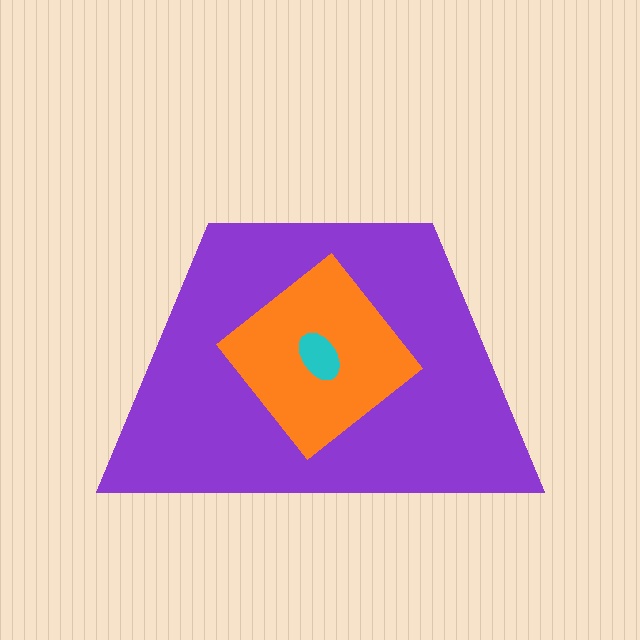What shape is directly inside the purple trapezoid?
The orange diamond.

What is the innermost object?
The cyan ellipse.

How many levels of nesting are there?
3.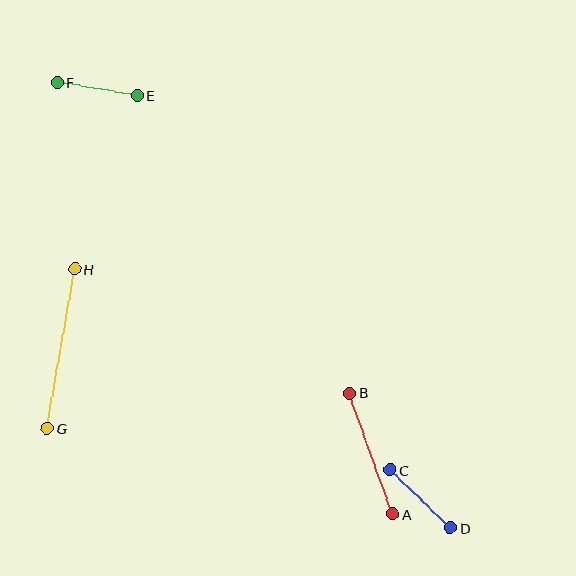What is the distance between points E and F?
The distance is approximately 80 pixels.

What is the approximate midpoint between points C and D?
The midpoint is at approximately (420, 499) pixels.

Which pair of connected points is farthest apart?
Points G and H are farthest apart.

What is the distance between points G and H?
The distance is approximately 162 pixels.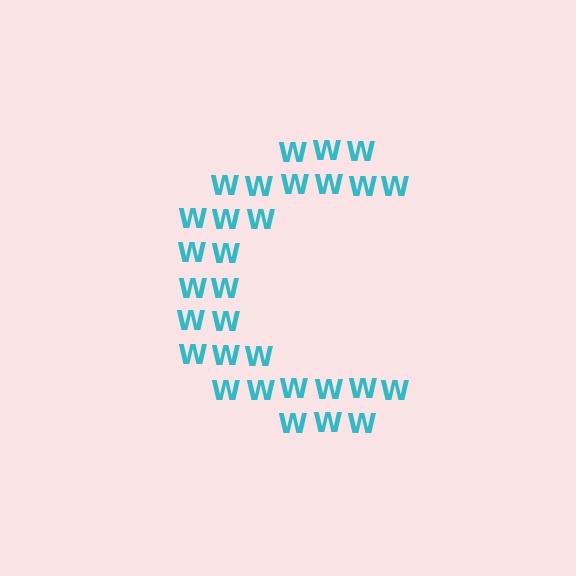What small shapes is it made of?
It is made of small letter W's.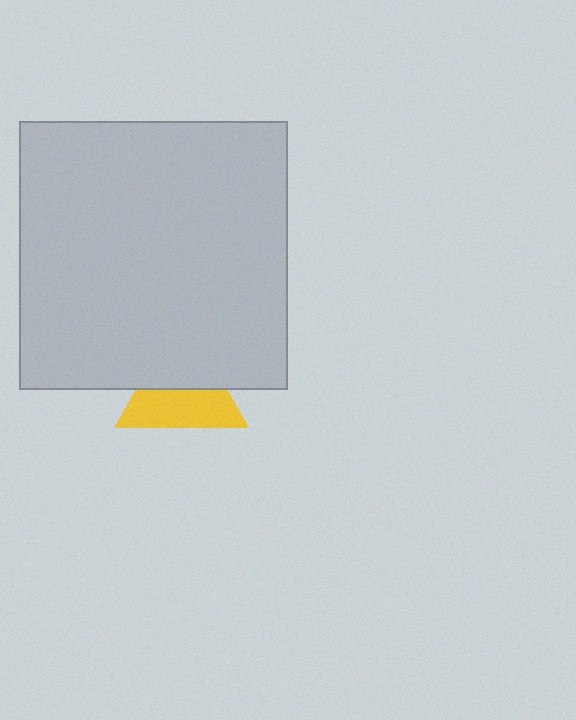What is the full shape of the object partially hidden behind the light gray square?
The partially hidden object is a yellow triangle.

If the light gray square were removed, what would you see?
You would see the complete yellow triangle.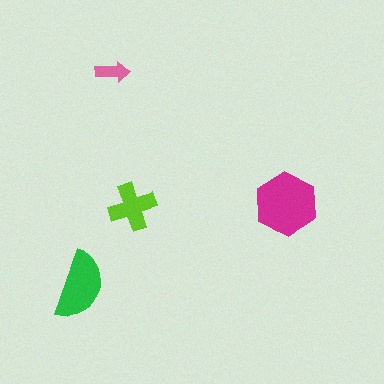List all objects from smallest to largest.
The pink arrow, the lime cross, the green semicircle, the magenta hexagon.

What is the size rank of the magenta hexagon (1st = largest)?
1st.